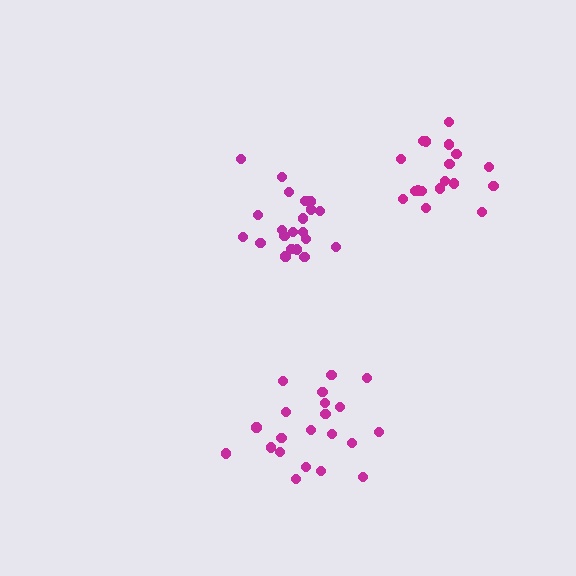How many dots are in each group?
Group 1: 21 dots, Group 2: 21 dots, Group 3: 18 dots (60 total).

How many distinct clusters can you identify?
There are 3 distinct clusters.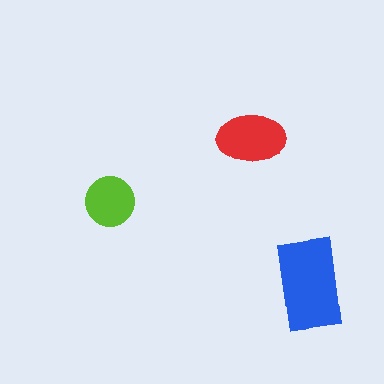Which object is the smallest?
The lime circle.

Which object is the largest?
The blue rectangle.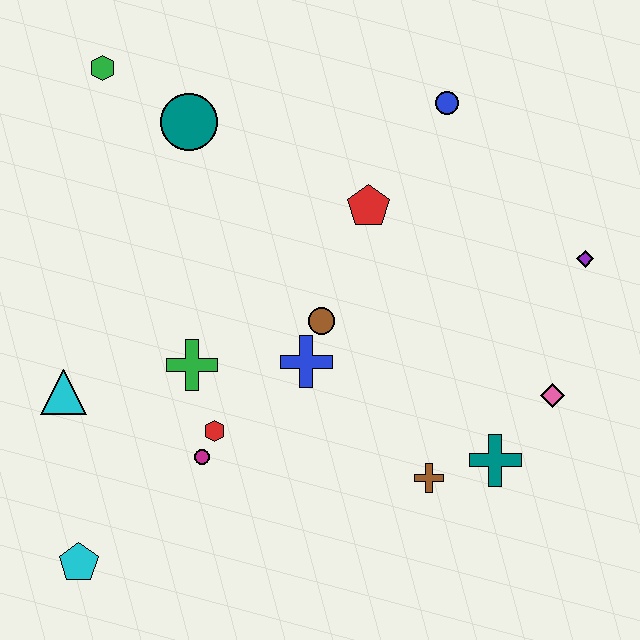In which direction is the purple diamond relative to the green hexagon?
The purple diamond is to the right of the green hexagon.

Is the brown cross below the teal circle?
Yes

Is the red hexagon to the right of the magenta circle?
Yes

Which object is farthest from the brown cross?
The green hexagon is farthest from the brown cross.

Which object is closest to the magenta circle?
The red hexagon is closest to the magenta circle.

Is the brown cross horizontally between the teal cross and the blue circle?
No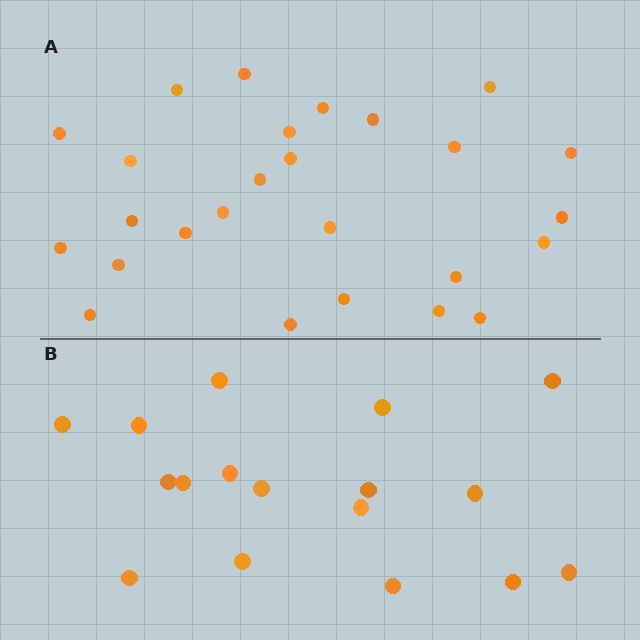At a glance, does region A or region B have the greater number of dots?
Region A (the top region) has more dots.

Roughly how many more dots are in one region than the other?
Region A has roughly 8 or so more dots than region B.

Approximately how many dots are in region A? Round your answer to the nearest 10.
About 30 dots. (The exact count is 26, which rounds to 30.)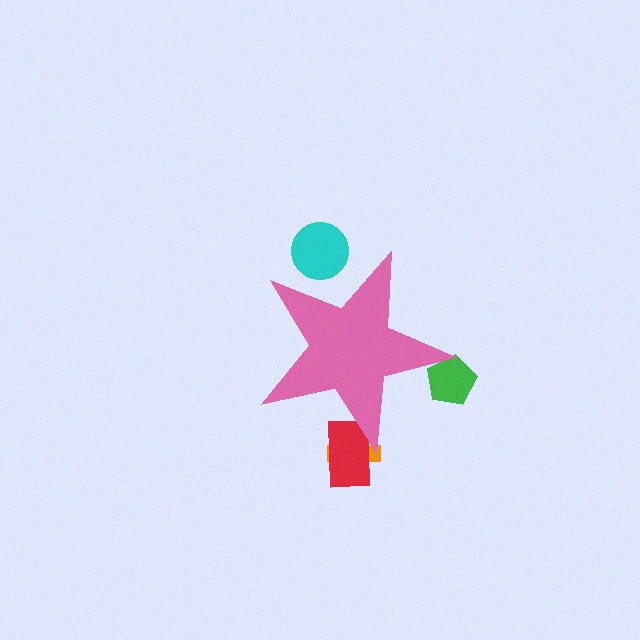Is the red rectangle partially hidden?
Yes, the red rectangle is partially hidden behind the pink star.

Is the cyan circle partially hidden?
Yes, the cyan circle is partially hidden behind the pink star.